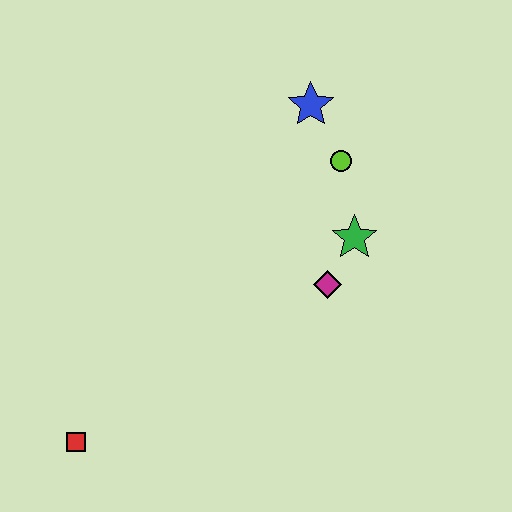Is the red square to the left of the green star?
Yes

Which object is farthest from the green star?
The red square is farthest from the green star.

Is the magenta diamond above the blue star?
No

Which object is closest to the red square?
The magenta diamond is closest to the red square.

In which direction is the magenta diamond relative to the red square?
The magenta diamond is to the right of the red square.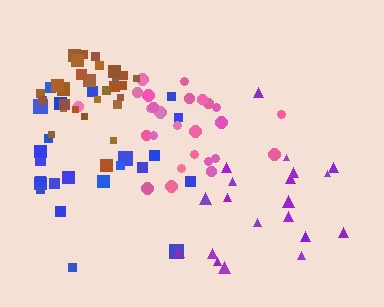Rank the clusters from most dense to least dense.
brown, pink, blue, purple.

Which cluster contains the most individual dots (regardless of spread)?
Brown (30).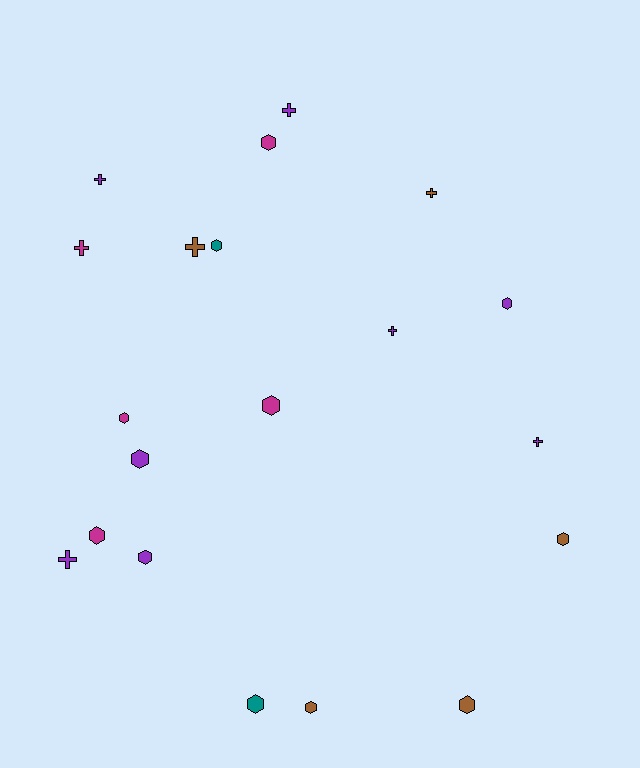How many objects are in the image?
There are 20 objects.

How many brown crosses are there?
There are 2 brown crosses.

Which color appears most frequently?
Purple, with 8 objects.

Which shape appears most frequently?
Hexagon, with 12 objects.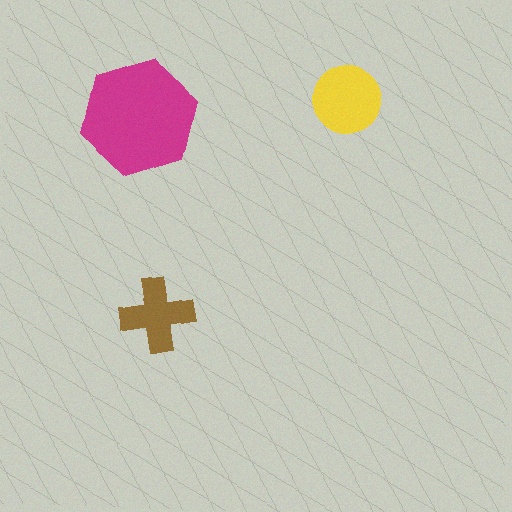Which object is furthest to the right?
The yellow circle is rightmost.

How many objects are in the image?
There are 3 objects in the image.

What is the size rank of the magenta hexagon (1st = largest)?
1st.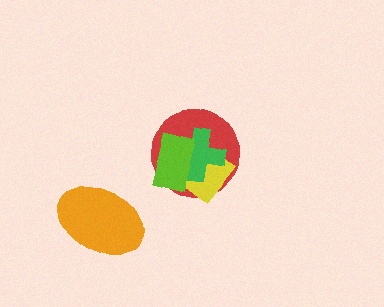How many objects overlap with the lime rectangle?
3 objects overlap with the lime rectangle.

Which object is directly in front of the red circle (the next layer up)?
The yellow diamond is directly in front of the red circle.